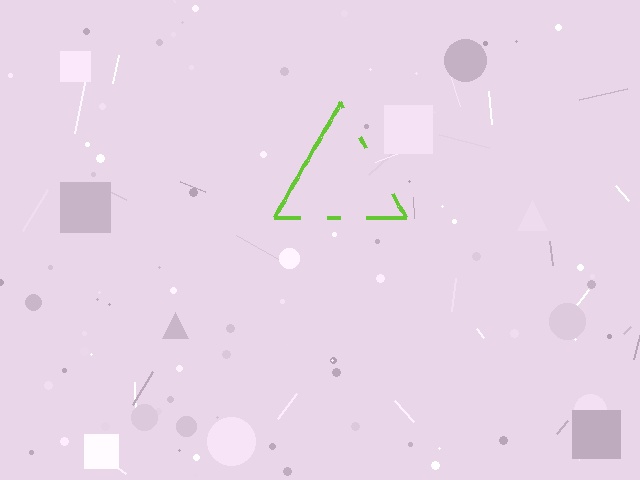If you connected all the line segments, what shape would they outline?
They would outline a triangle.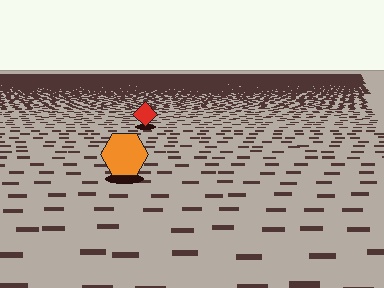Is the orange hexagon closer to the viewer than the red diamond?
Yes. The orange hexagon is closer — you can tell from the texture gradient: the ground texture is coarser near it.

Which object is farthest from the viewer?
The red diamond is farthest from the viewer. It appears smaller and the ground texture around it is denser.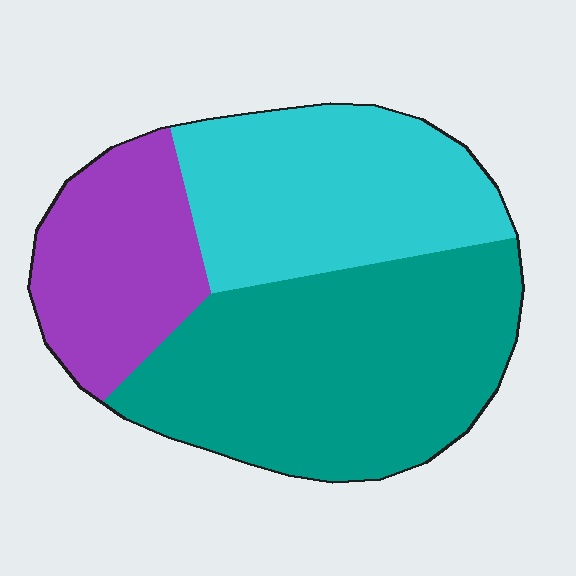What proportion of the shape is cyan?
Cyan takes up about one third (1/3) of the shape.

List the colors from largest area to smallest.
From largest to smallest: teal, cyan, purple.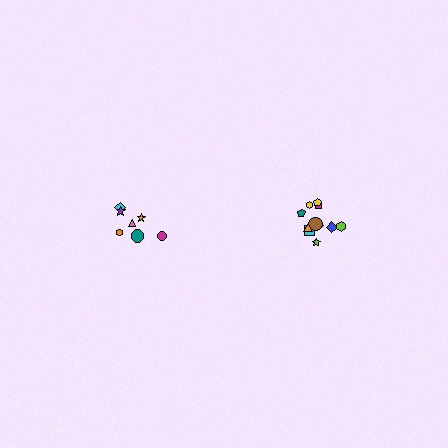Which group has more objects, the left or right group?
The right group.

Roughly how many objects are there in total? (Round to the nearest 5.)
Roughly 20 objects in total.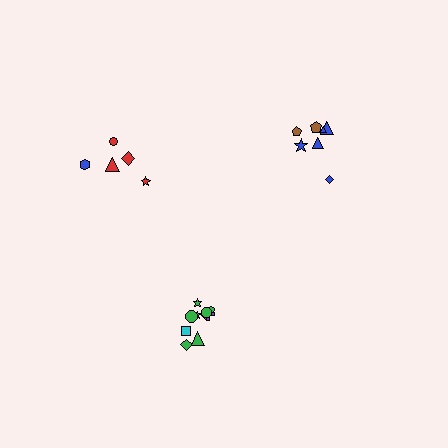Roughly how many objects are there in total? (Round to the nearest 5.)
Roughly 20 objects in total.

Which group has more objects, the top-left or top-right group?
The top-right group.